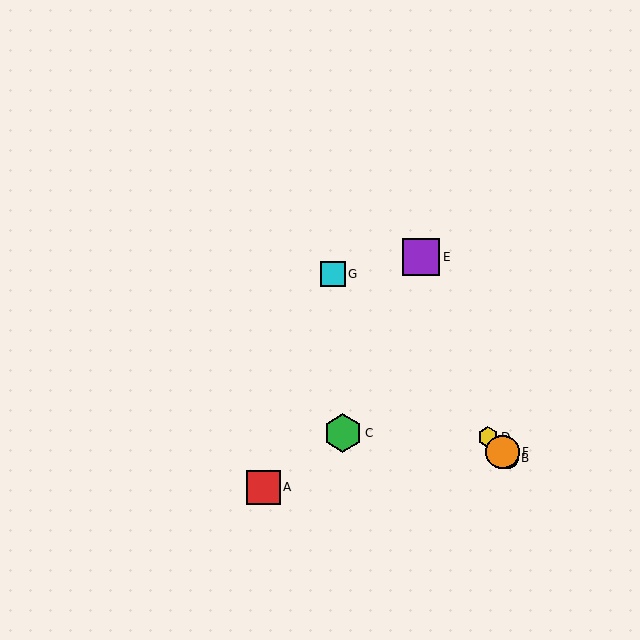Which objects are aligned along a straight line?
Objects B, D, F, G are aligned along a straight line.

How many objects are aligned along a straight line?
4 objects (B, D, F, G) are aligned along a straight line.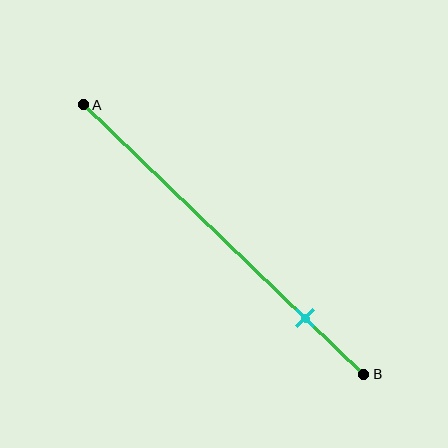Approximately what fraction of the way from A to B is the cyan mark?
The cyan mark is approximately 80% of the way from A to B.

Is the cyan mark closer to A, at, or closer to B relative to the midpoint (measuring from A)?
The cyan mark is closer to point B than the midpoint of segment AB.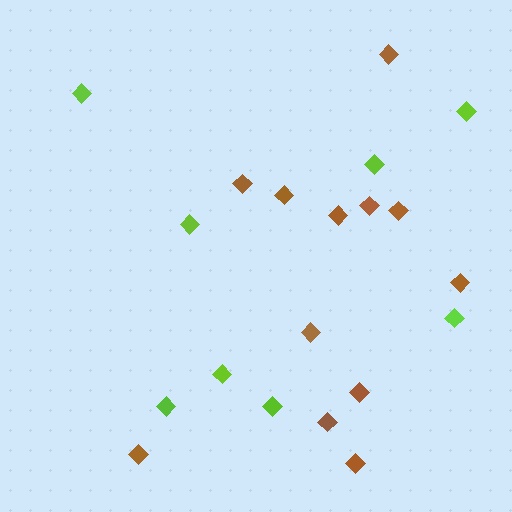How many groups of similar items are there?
There are 2 groups: one group of brown diamonds (12) and one group of lime diamonds (8).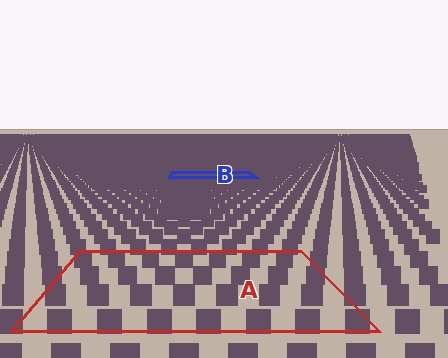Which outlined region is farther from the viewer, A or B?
Region B is farther from the viewer — the texture elements inside it appear smaller and more densely packed.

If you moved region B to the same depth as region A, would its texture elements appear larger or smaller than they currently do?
They would appear larger. At a closer depth, the same texture elements are projected at a bigger on-screen size.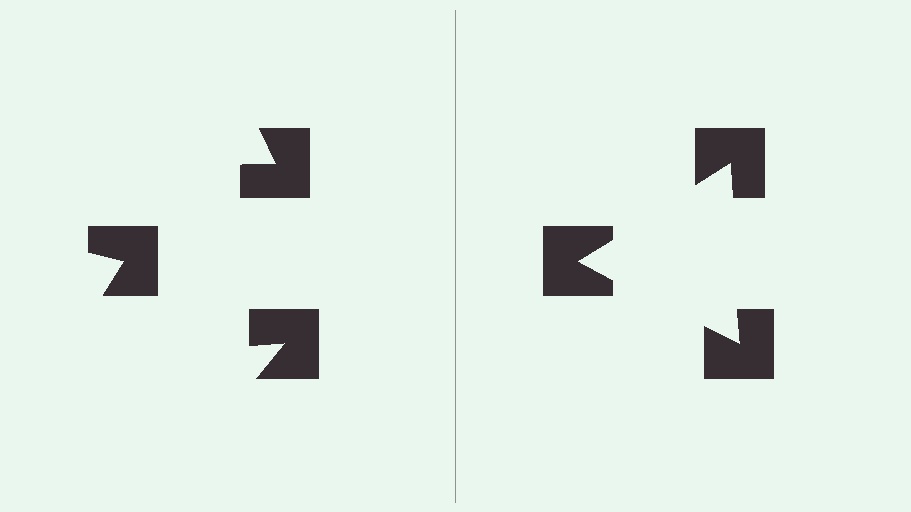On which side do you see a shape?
An illusory triangle appears on the right side. On the left side the wedge cuts are rotated, so no coherent shape forms.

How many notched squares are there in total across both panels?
6 — 3 on each side.